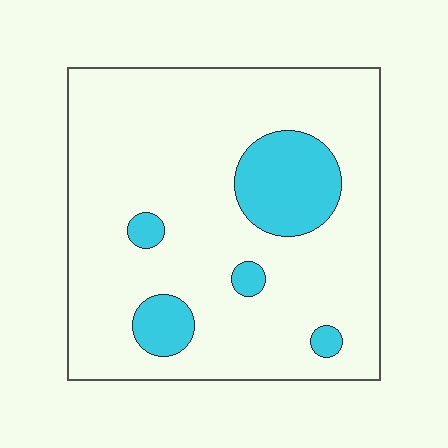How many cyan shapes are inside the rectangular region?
5.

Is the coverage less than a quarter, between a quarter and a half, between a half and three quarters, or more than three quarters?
Less than a quarter.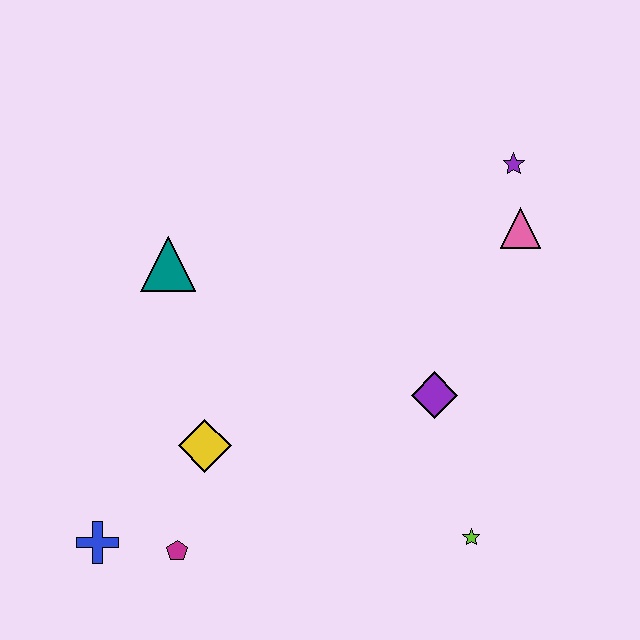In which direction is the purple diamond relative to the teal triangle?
The purple diamond is to the right of the teal triangle.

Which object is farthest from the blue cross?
The purple star is farthest from the blue cross.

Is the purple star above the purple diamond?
Yes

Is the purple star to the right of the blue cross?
Yes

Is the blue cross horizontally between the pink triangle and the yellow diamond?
No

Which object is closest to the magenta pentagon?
The blue cross is closest to the magenta pentagon.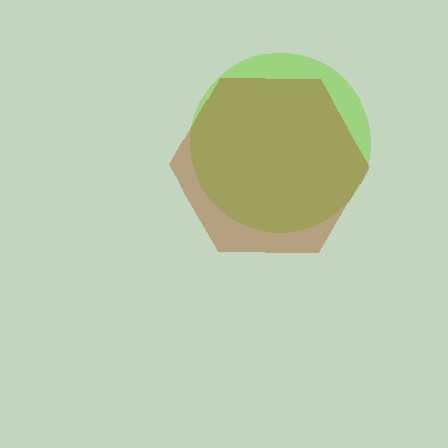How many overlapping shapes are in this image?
There are 2 overlapping shapes in the image.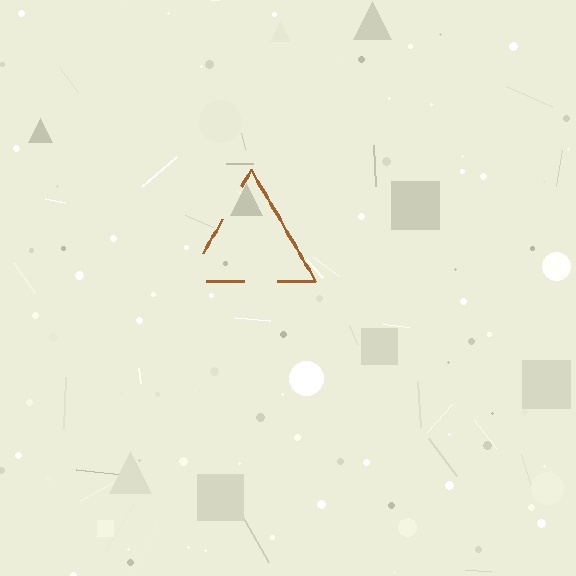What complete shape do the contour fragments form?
The contour fragments form a triangle.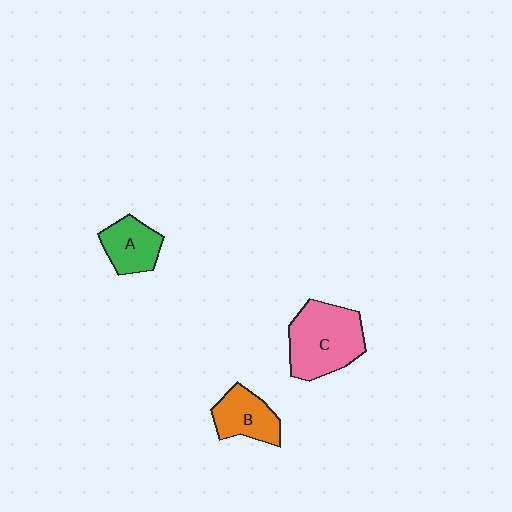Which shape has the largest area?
Shape C (pink).